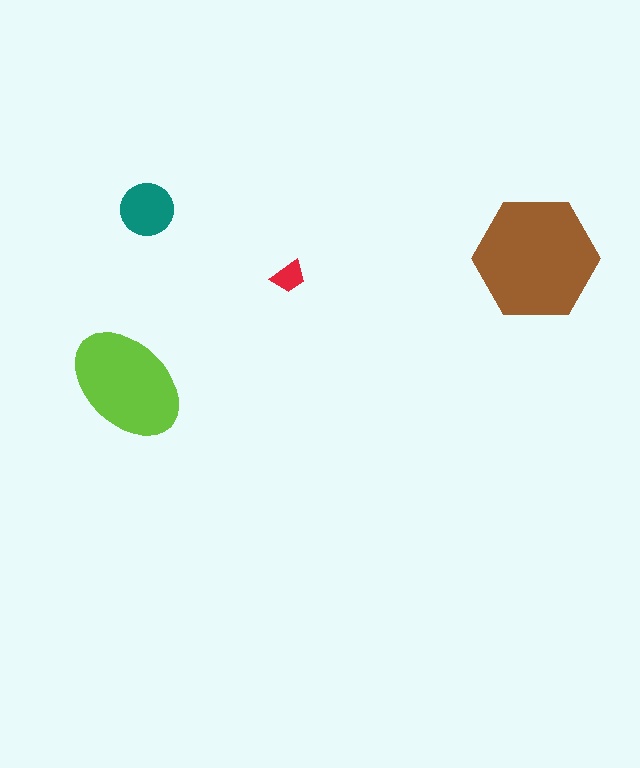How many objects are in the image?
There are 4 objects in the image.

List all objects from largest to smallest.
The brown hexagon, the lime ellipse, the teal circle, the red trapezoid.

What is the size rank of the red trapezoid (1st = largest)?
4th.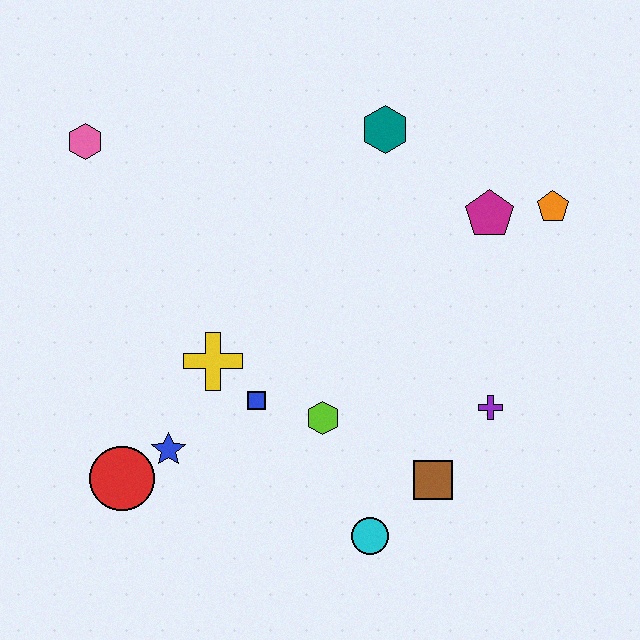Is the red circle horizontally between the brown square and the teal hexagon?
No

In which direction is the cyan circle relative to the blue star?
The cyan circle is to the right of the blue star.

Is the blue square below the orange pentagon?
Yes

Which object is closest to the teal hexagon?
The magenta pentagon is closest to the teal hexagon.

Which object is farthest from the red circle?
The orange pentagon is farthest from the red circle.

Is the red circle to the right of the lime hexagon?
No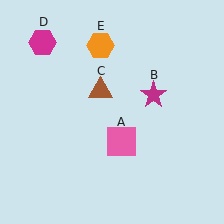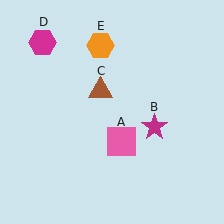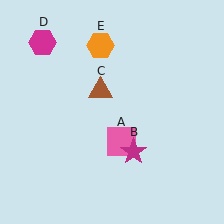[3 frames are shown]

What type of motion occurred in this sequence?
The magenta star (object B) rotated clockwise around the center of the scene.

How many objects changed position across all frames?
1 object changed position: magenta star (object B).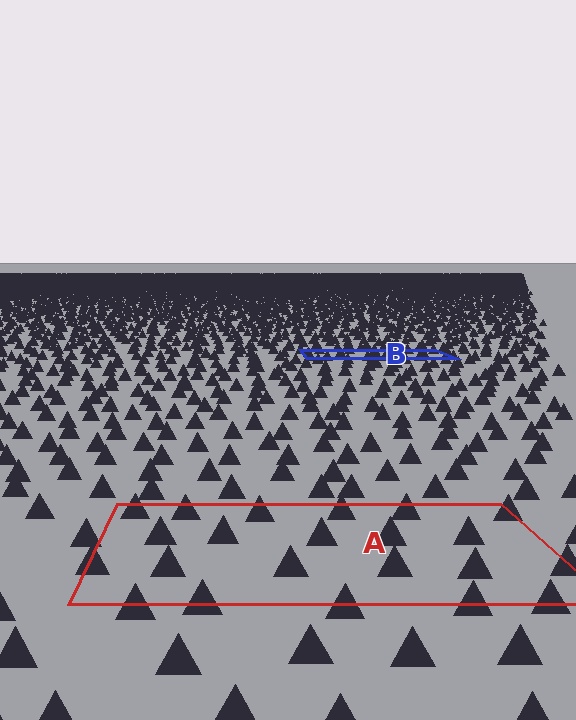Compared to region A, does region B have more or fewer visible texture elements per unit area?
Region B has more texture elements per unit area — they are packed more densely because it is farther away.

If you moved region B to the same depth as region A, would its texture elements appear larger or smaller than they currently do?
They would appear larger. At a closer depth, the same texture elements are projected at a bigger on-screen size.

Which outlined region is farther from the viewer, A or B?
Region B is farther from the viewer — the texture elements inside it appear smaller and more densely packed.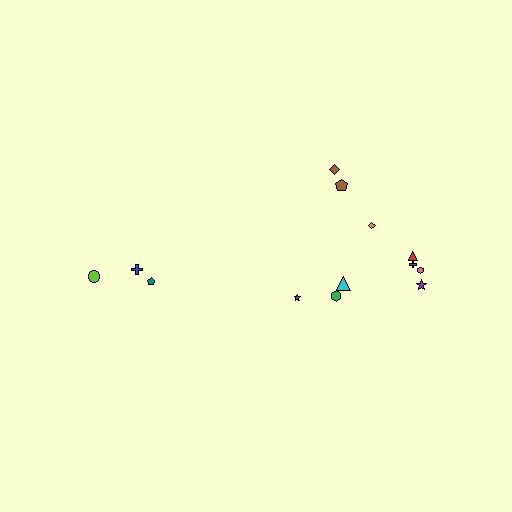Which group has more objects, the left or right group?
The right group.